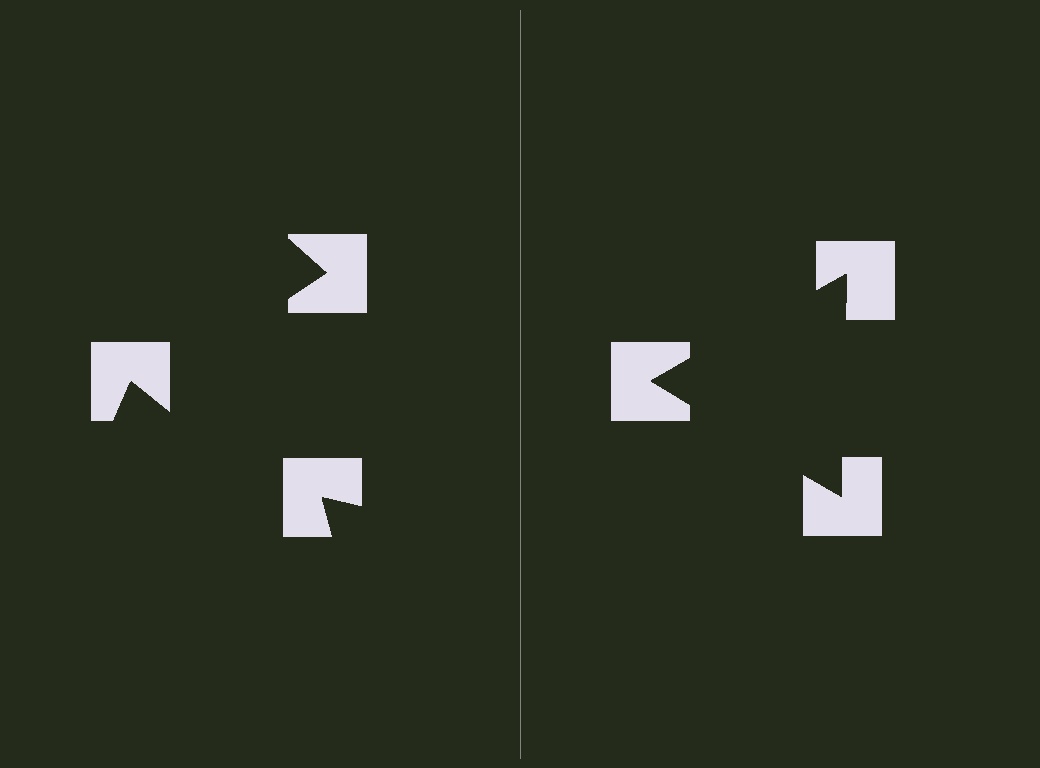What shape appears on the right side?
An illusory triangle.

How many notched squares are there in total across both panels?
6 — 3 on each side.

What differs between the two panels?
The notched squares are positioned identically on both sides; only the wedge orientations differ. On the right they align to a triangle; on the left they are misaligned.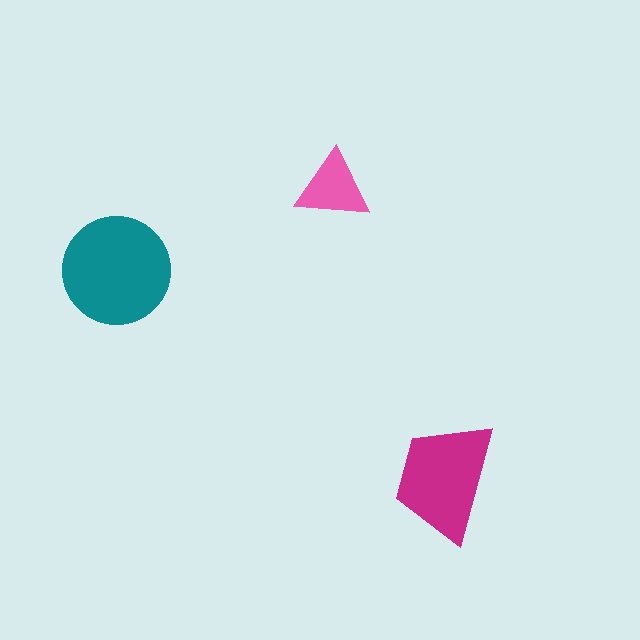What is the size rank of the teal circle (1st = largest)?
1st.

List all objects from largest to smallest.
The teal circle, the magenta trapezoid, the pink triangle.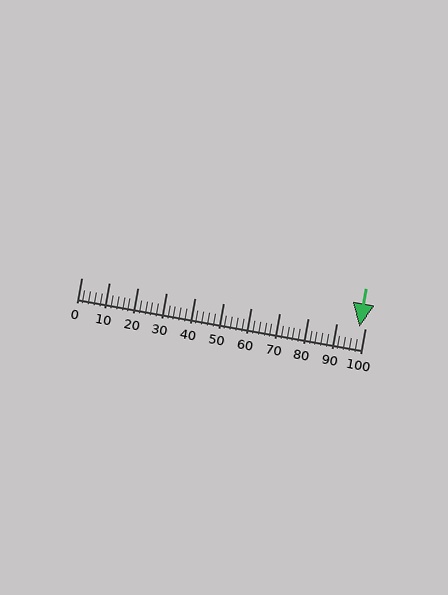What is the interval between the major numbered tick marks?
The major tick marks are spaced 10 units apart.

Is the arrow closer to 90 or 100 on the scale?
The arrow is closer to 100.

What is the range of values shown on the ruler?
The ruler shows values from 0 to 100.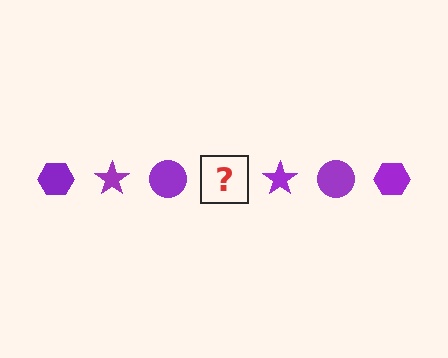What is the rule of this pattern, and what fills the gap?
The rule is that the pattern cycles through hexagon, star, circle shapes in purple. The gap should be filled with a purple hexagon.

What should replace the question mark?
The question mark should be replaced with a purple hexagon.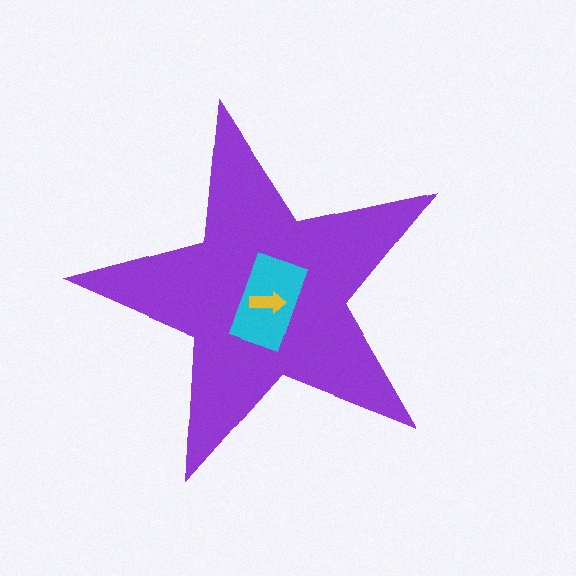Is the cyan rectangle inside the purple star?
Yes.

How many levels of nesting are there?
3.